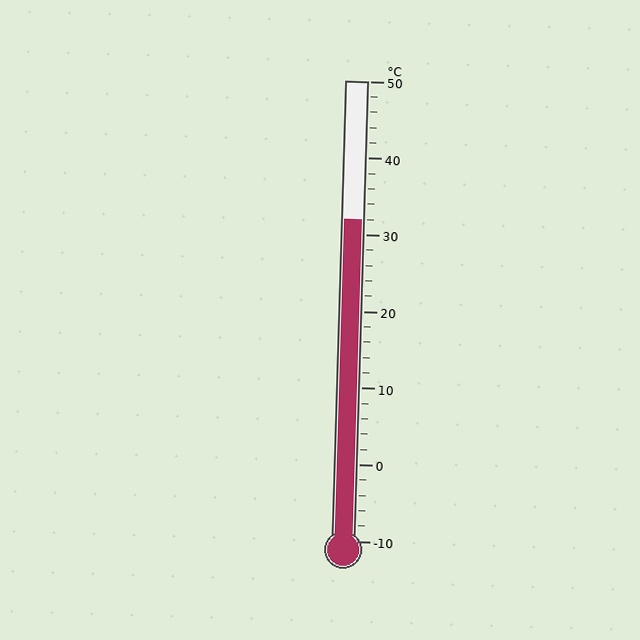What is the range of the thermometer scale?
The thermometer scale ranges from -10°C to 50°C.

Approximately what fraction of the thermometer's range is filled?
The thermometer is filled to approximately 70% of its range.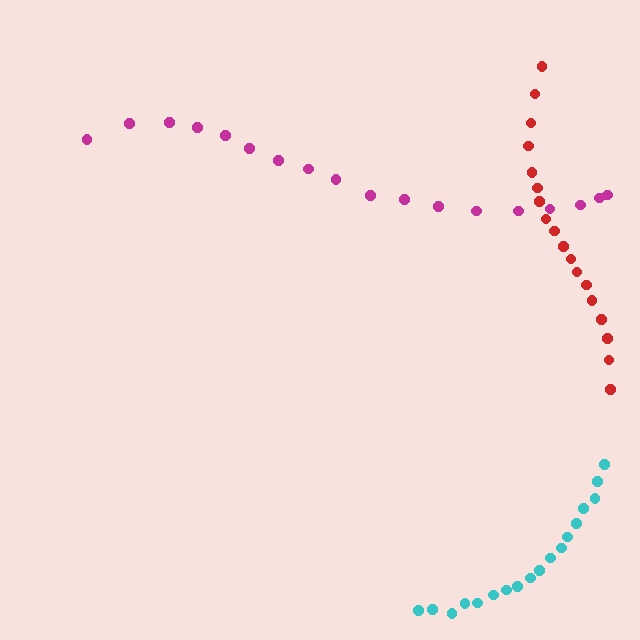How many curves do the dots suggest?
There are 3 distinct paths.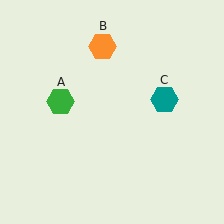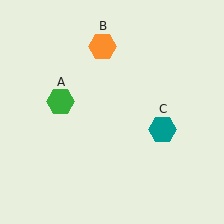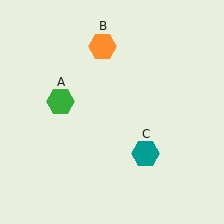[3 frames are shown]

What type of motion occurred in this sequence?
The teal hexagon (object C) rotated clockwise around the center of the scene.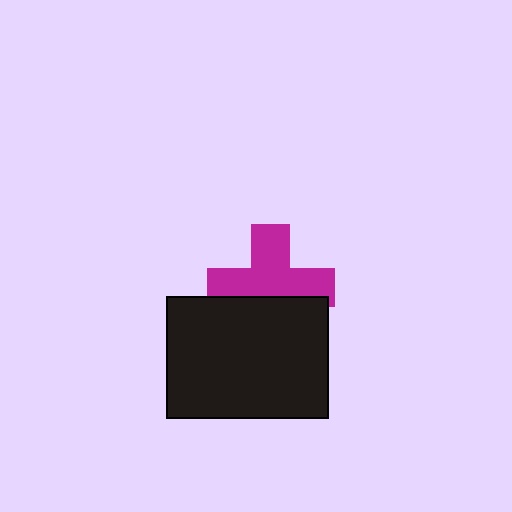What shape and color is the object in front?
The object in front is a black rectangle.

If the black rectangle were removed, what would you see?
You would see the complete magenta cross.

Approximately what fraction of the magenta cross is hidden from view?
Roughly 37% of the magenta cross is hidden behind the black rectangle.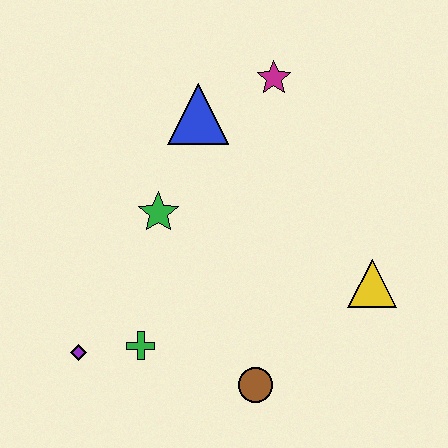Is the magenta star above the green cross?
Yes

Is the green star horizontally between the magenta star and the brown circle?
No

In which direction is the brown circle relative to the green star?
The brown circle is below the green star.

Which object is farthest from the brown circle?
The magenta star is farthest from the brown circle.